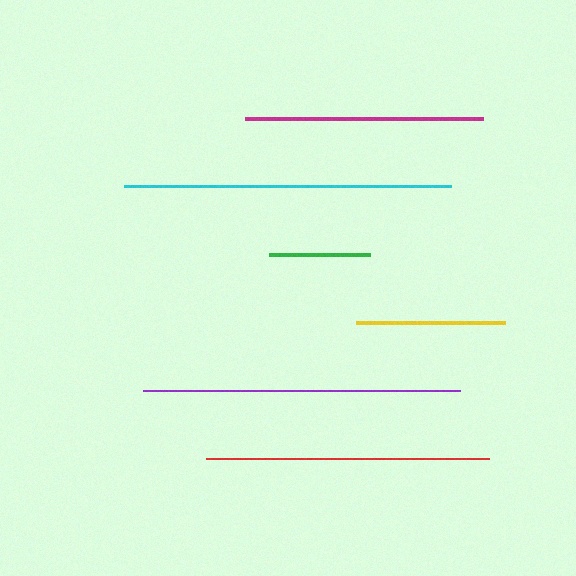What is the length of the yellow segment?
The yellow segment is approximately 149 pixels long.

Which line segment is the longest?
The cyan line is the longest at approximately 327 pixels.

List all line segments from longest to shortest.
From longest to shortest: cyan, purple, red, magenta, yellow, green.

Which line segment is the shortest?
The green line is the shortest at approximately 101 pixels.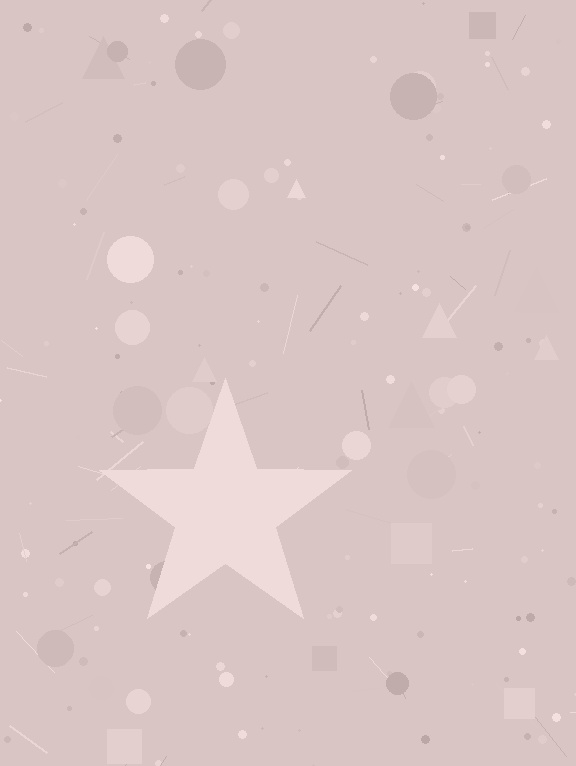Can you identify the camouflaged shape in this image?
The camouflaged shape is a star.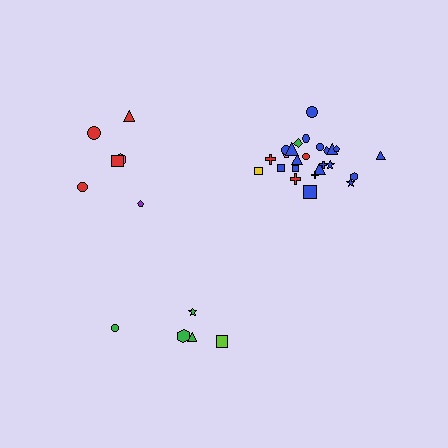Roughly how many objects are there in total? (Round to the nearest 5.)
Roughly 35 objects in total.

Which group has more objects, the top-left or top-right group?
The top-right group.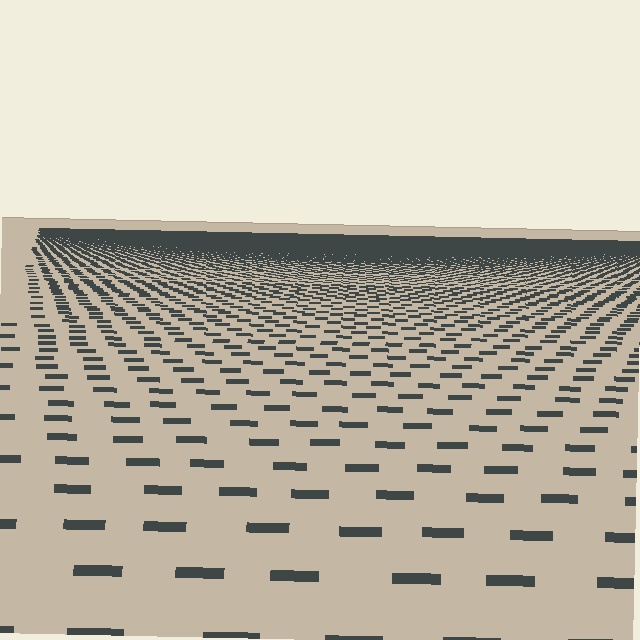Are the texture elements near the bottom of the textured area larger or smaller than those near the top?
Larger. Near the bottom, elements are closer to the viewer and appear at a bigger on-screen size.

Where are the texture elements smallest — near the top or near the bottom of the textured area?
Near the top.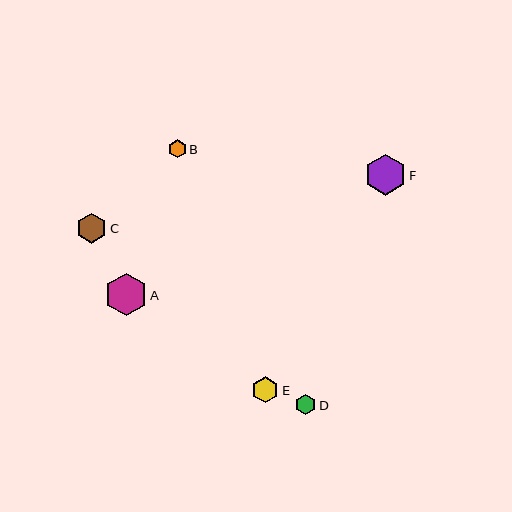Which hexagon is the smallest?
Hexagon B is the smallest with a size of approximately 18 pixels.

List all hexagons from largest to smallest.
From largest to smallest: A, F, C, E, D, B.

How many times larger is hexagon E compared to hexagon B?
Hexagon E is approximately 1.5 times the size of hexagon B.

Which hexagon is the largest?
Hexagon A is the largest with a size of approximately 43 pixels.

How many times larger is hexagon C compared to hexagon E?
Hexagon C is approximately 1.1 times the size of hexagon E.